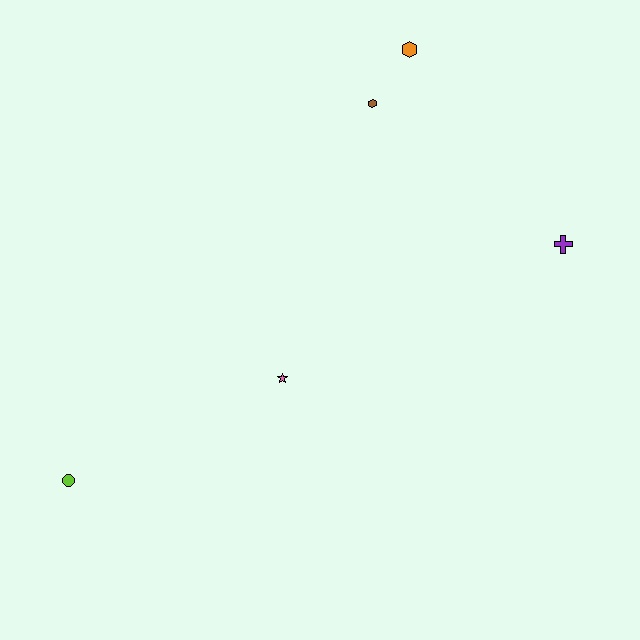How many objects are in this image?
There are 5 objects.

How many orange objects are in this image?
There is 1 orange object.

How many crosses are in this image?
There is 1 cross.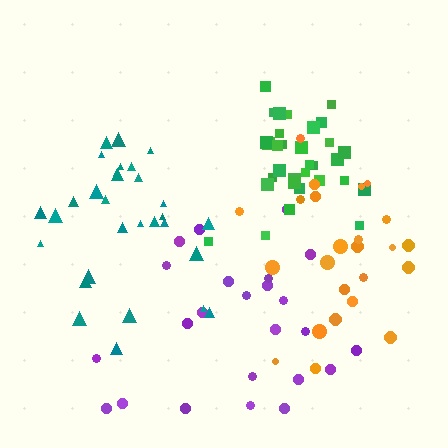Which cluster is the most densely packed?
Green.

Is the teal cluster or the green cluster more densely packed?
Green.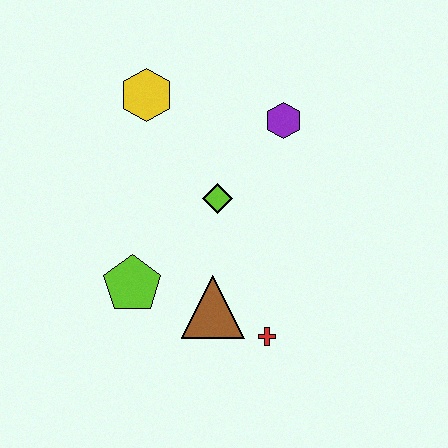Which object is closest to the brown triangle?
The red cross is closest to the brown triangle.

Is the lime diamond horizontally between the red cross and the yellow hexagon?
Yes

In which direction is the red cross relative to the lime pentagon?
The red cross is to the right of the lime pentagon.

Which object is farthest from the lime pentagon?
The purple hexagon is farthest from the lime pentagon.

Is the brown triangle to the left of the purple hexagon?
Yes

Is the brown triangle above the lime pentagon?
No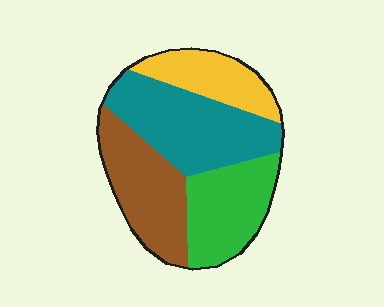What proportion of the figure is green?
Green takes up between a sixth and a third of the figure.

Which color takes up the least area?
Yellow, at roughly 15%.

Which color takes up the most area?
Teal, at roughly 35%.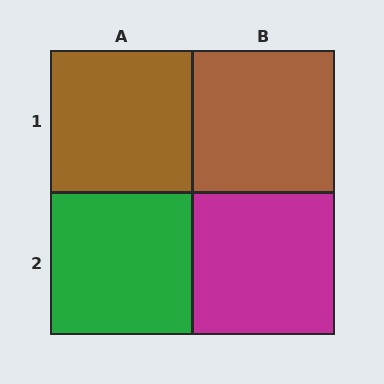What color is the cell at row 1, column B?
Brown.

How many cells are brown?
2 cells are brown.